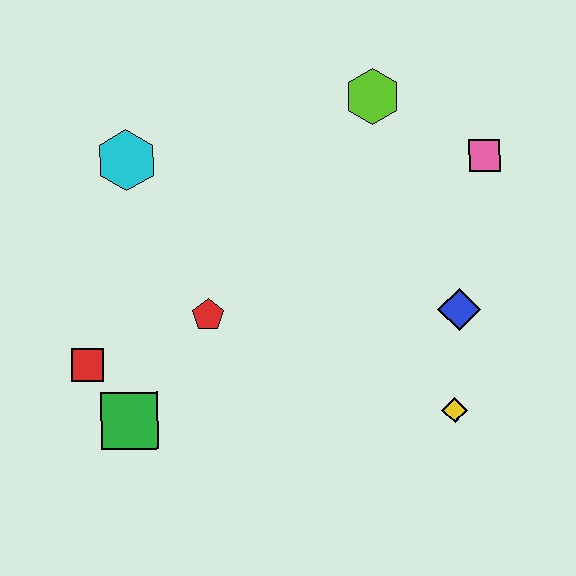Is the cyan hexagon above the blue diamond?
Yes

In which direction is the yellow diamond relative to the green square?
The yellow diamond is to the right of the green square.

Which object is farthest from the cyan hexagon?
The yellow diamond is farthest from the cyan hexagon.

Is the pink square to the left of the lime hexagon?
No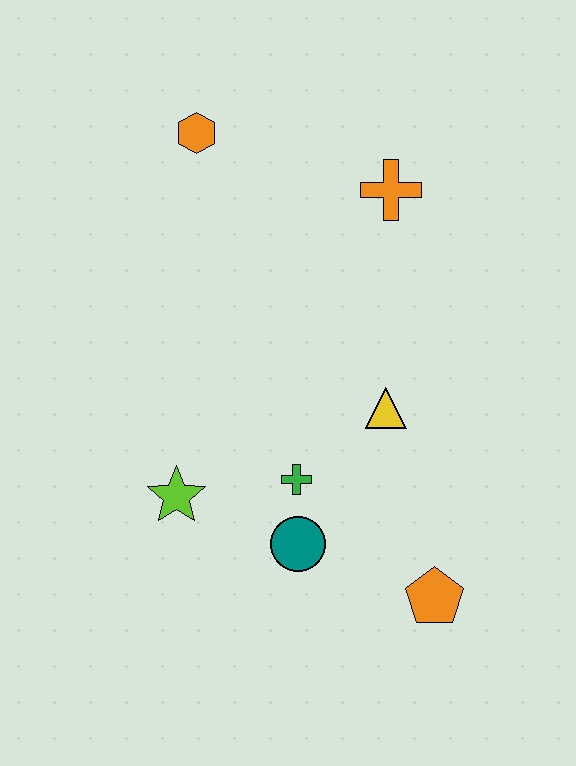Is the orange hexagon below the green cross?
No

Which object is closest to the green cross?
The teal circle is closest to the green cross.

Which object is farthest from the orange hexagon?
The orange pentagon is farthest from the orange hexagon.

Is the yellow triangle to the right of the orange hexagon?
Yes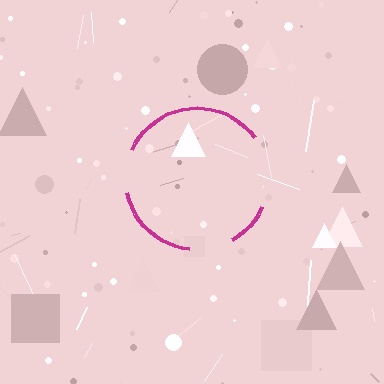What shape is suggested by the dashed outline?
The dashed outline suggests a circle.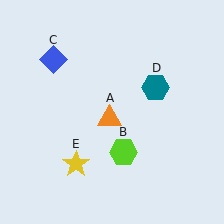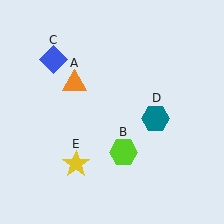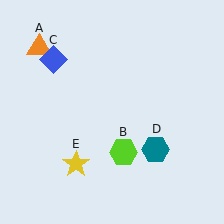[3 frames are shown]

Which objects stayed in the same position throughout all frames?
Lime hexagon (object B) and blue diamond (object C) and yellow star (object E) remained stationary.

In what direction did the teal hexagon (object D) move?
The teal hexagon (object D) moved down.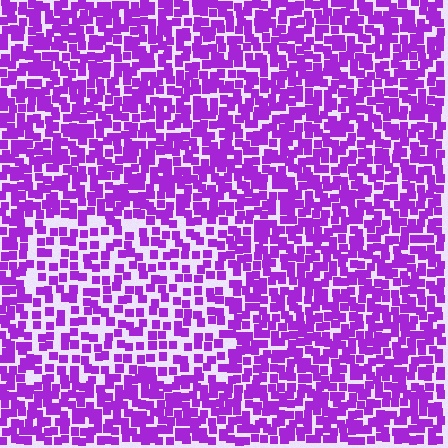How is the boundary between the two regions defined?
The boundary is defined by a change in element density (approximately 1.7x ratio). All elements are the same color, size, and shape.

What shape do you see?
I see a rectangle.